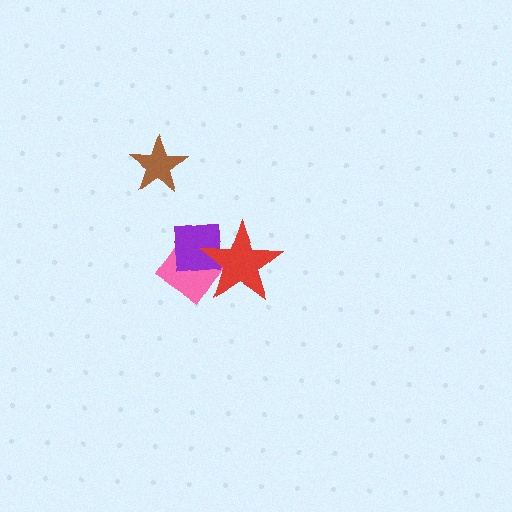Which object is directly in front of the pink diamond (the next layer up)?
The purple square is directly in front of the pink diamond.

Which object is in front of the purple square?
The red star is in front of the purple square.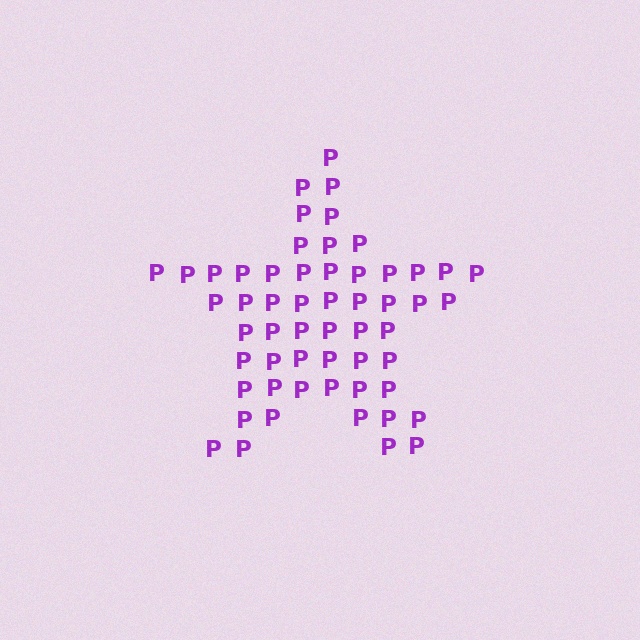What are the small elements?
The small elements are letter P's.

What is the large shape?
The large shape is a star.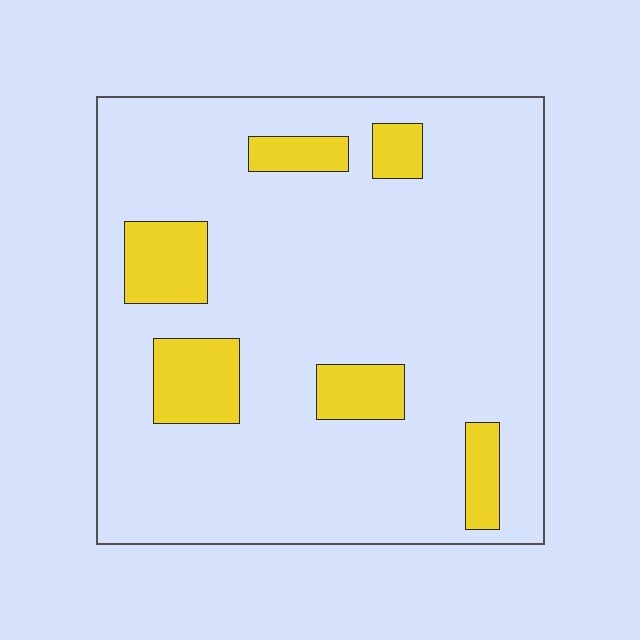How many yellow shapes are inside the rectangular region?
6.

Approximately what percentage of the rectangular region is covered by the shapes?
Approximately 15%.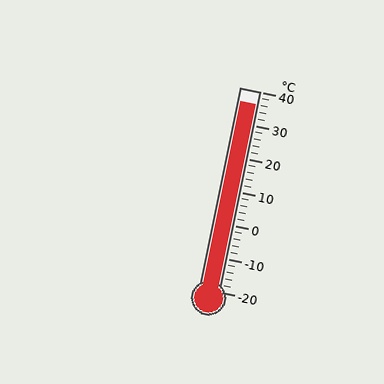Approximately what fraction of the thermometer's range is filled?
The thermometer is filled to approximately 95% of its range.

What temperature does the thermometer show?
The thermometer shows approximately 36°C.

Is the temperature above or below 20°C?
The temperature is above 20°C.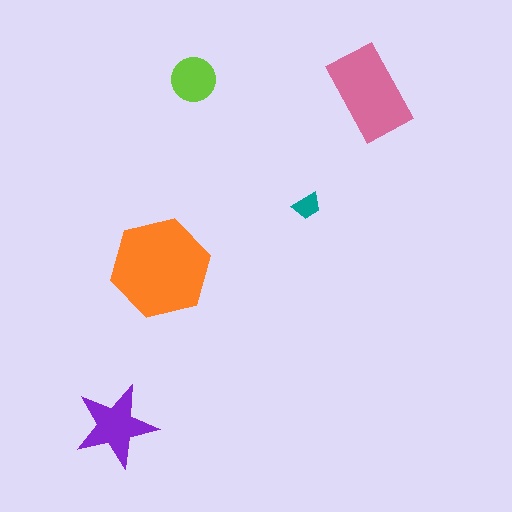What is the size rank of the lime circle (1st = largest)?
4th.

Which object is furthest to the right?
The pink rectangle is rightmost.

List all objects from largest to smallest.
The orange hexagon, the pink rectangle, the purple star, the lime circle, the teal trapezoid.